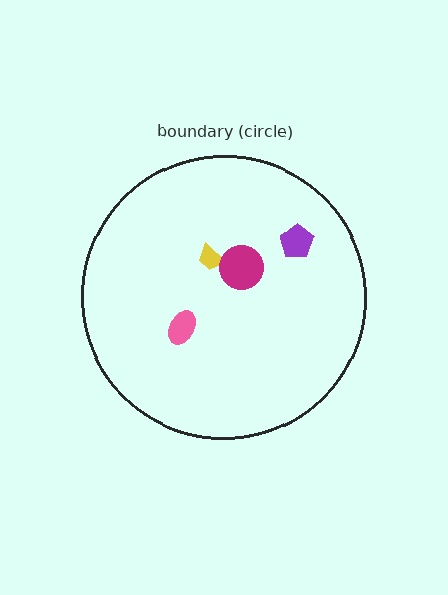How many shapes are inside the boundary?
4 inside, 0 outside.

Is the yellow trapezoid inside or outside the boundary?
Inside.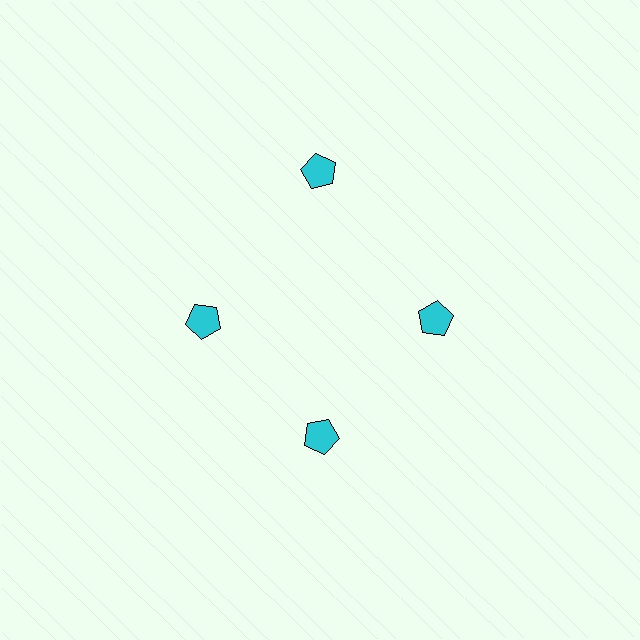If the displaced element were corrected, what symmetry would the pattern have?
It would have 4-fold rotational symmetry — the pattern would map onto itself every 90 degrees.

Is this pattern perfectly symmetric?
No. The 4 cyan pentagons are arranged in a ring, but one element near the 12 o'clock position is pushed outward from the center, breaking the 4-fold rotational symmetry.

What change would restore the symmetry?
The symmetry would be restored by moving it inward, back onto the ring so that all 4 pentagons sit at equal angles and equal distance from the center.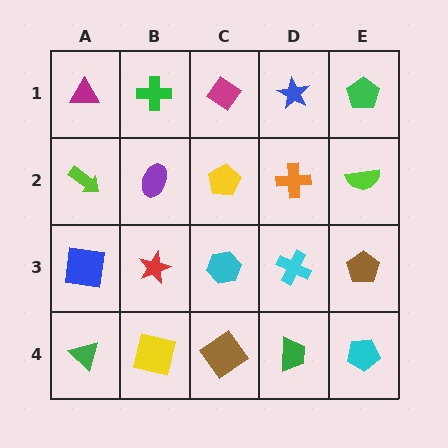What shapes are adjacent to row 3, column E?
A lime semicircle (row 2, column E), a cyan pentagon (row 4, column E), a cyan cross (row 3, column D).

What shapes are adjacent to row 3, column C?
A yellow pentagon (row 2, column C), a brown diamond (row 4, column C), a red star (row 3, column B), a cyan cross (row 3, column D).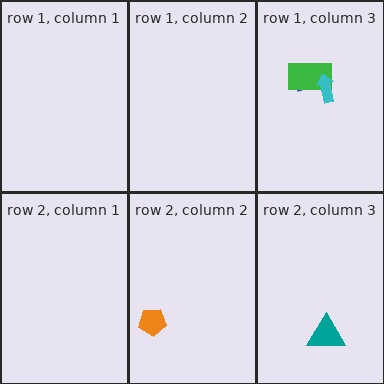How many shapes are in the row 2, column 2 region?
1.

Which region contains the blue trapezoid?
The row 1, column 3 region.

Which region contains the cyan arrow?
The row 1, column 3 region.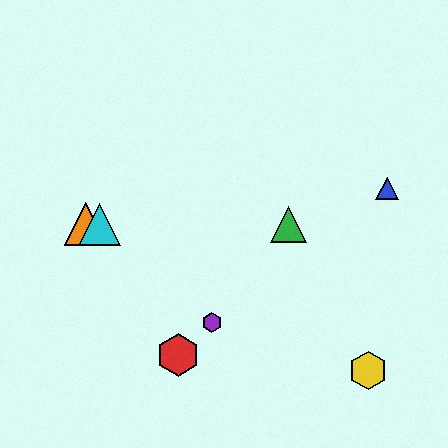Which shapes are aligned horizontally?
The green triangle, the orange triangle, the cyan triangle are aligned horizontally.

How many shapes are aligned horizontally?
3 shapes (the green triangle, the orange triangle, the cyan triangle) are aligned horizontally.